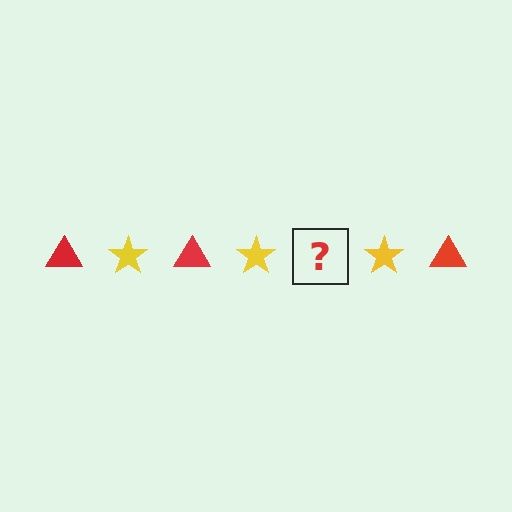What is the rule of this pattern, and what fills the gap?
The rule is that the pattern alternates between red triangle and yellow star. The gap should be filled with a red triangle.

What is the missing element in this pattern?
The missing element is a red triangle.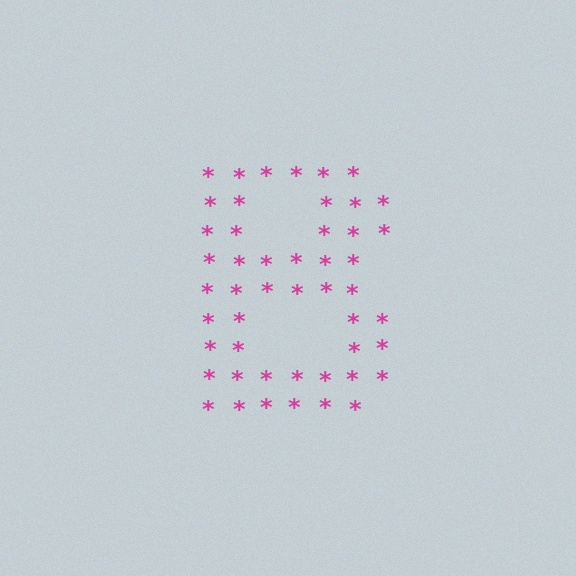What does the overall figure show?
The overall figure shows the letter B.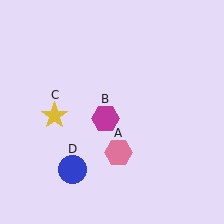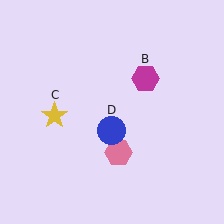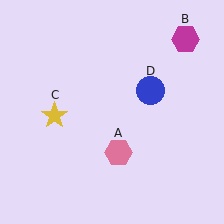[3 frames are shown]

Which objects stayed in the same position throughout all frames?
Pink hexagon (object A) and yellow star (object C) remained stationary.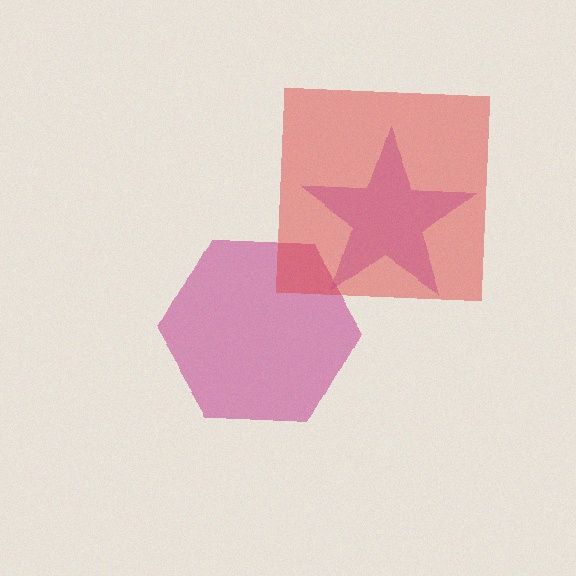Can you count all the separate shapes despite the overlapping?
Yes, there are 3 separate shapes.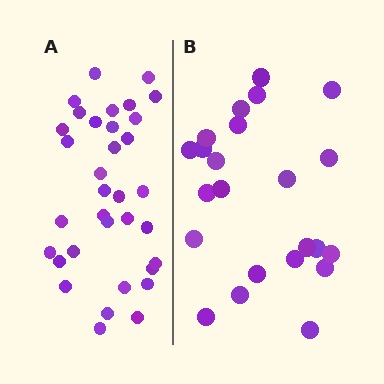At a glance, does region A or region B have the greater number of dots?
Region A (the left region) has more dots.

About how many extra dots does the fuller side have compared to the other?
Region A has roughly 12 or so more dots than region B.